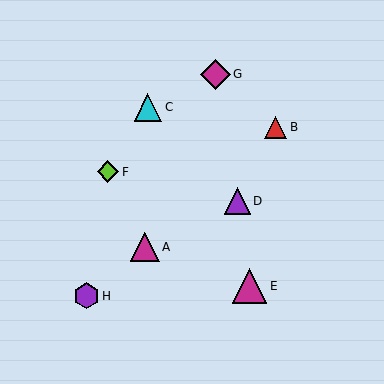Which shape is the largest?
The magenta triangle (labeled E) is the largest.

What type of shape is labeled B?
Shape B is a red triangle.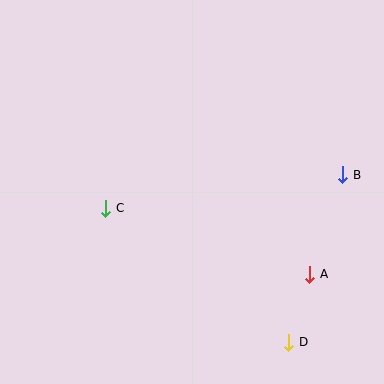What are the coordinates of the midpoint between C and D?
The midpoint between C and D is at (197, 275).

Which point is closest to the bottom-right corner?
Point D is closest to the bottom-right corner.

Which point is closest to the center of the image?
Point C at (106, 208) is closest to the center.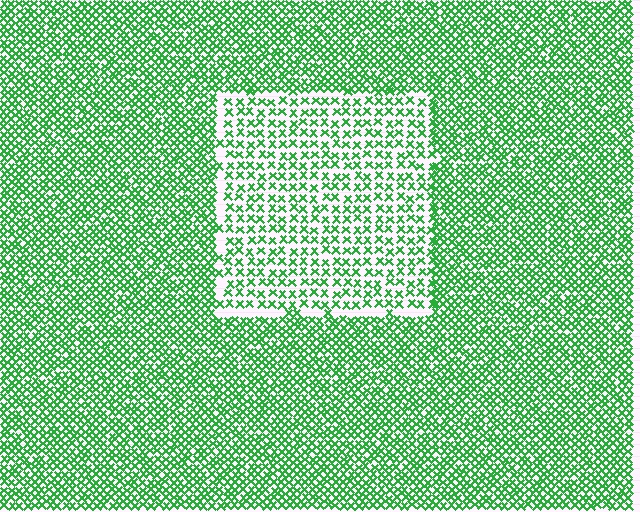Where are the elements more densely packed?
The elements are more densely packed outside the rectangle boundary.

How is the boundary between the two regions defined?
The boundary is defined by a change in element density (approximately 1.9x ratio). All elements are the same color, size, and shape.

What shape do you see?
I see a rectangle.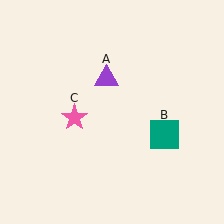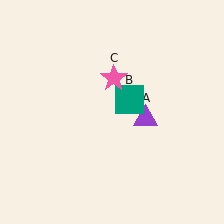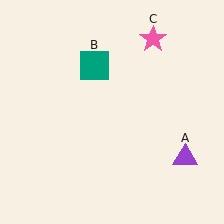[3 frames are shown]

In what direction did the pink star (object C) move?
The pink star (object C) moved up and to the right.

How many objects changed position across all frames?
3 objects changed position: purple triangle (object A), teal square (object B), pink star (object C).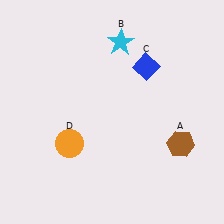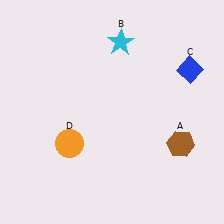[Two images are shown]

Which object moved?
The blue diamond (C) moved right.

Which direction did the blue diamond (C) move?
The blue diamond (C) moved right.